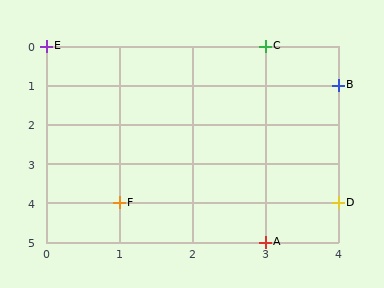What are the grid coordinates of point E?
Point E is at grid coordinates (0, 0).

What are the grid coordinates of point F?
Point F is at grid coordinates (1, 4).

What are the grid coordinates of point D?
Point D is at grid coordinates (4, 4).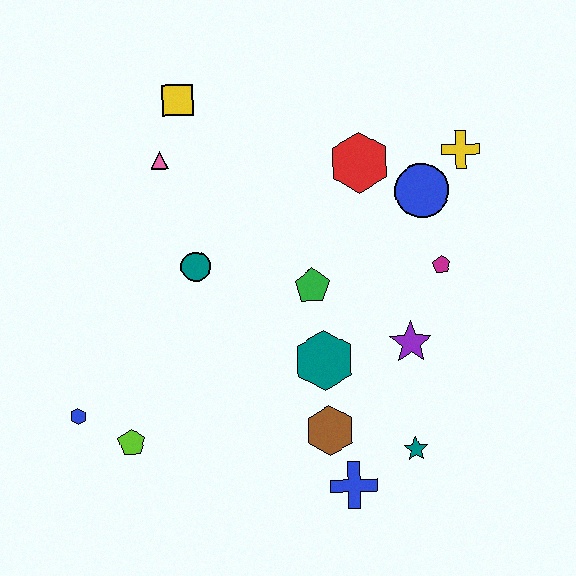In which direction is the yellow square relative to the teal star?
The yellow square is above the teal star.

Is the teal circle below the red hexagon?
Yes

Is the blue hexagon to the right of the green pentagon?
No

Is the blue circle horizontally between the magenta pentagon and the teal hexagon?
Yes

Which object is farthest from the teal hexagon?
The yellow square is farthest from the teal hexagon.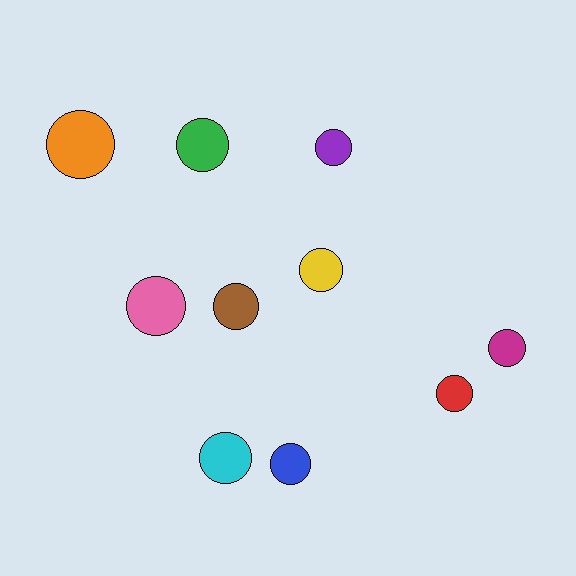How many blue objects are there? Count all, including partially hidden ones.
There is 1 blue object.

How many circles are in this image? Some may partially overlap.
There are 10 circles.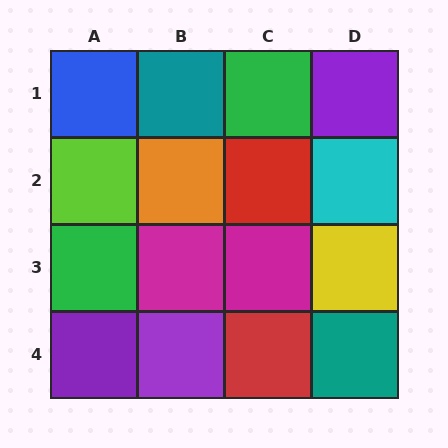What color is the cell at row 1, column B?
Teal.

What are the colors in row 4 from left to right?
Purple, purple, red, teal.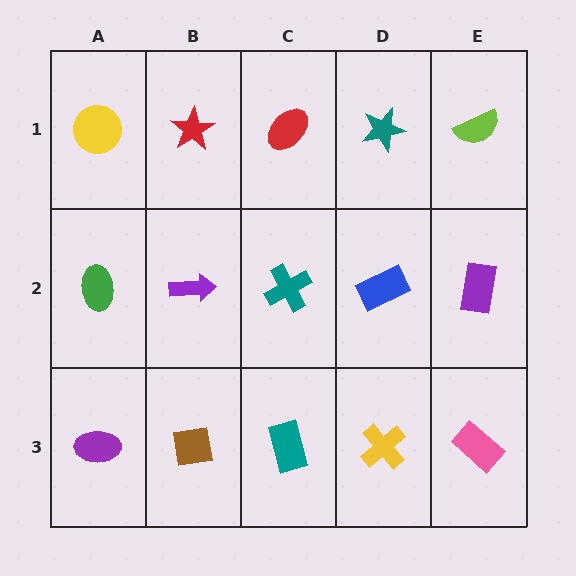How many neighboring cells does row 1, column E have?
2.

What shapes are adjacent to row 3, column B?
A purple arrow (row 2, column B), a purple ellipse (row 3, column A), a teal rectangle (row 3, column C).